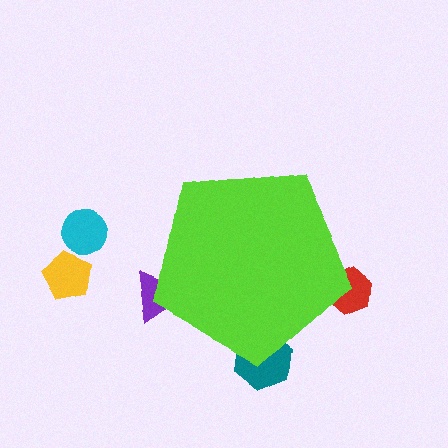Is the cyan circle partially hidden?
No, the cyan circle is fully visible.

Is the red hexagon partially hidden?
Yes, the red hexagon is partially hidden behind the lime pentagon.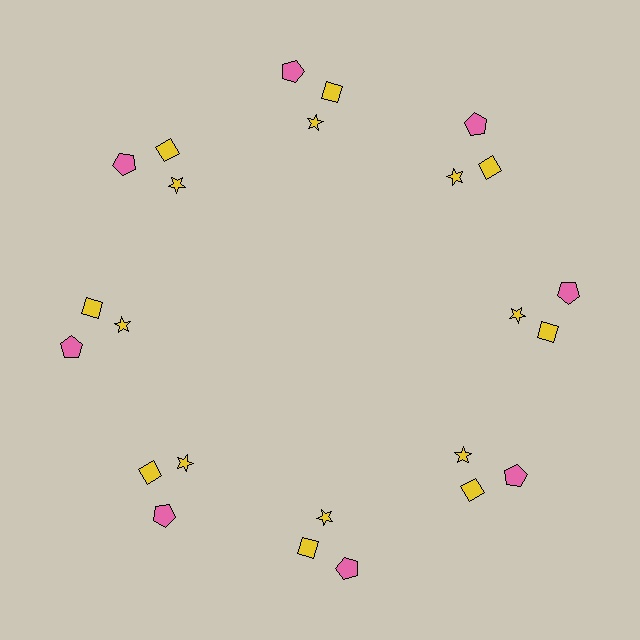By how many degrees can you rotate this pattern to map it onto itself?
The pattern maps onto itself every 45 degrees of rotation.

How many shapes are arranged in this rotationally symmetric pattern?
There are 24 shapes, arranged in 8 groups of 3.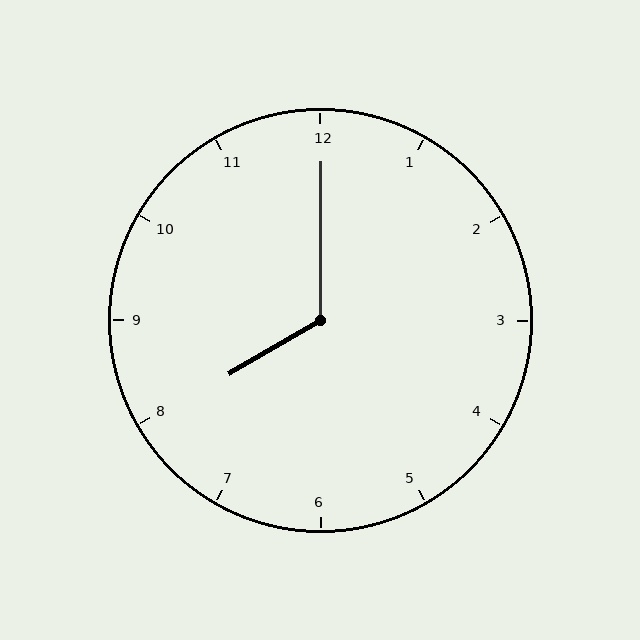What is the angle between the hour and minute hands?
Approximately 120 degrees.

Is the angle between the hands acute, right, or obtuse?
It is obtuse.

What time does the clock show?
8:00.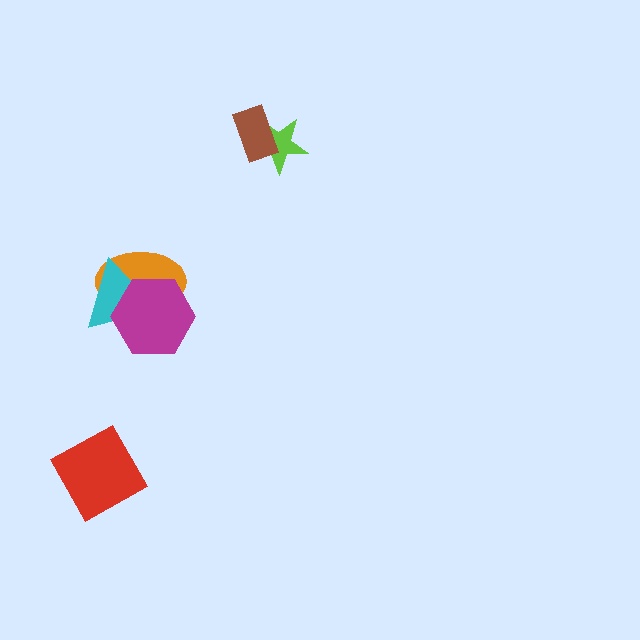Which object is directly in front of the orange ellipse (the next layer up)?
The cyan triangle is directly in front of the orange ellipse.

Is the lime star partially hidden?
Yes, it is partially covered by another shape.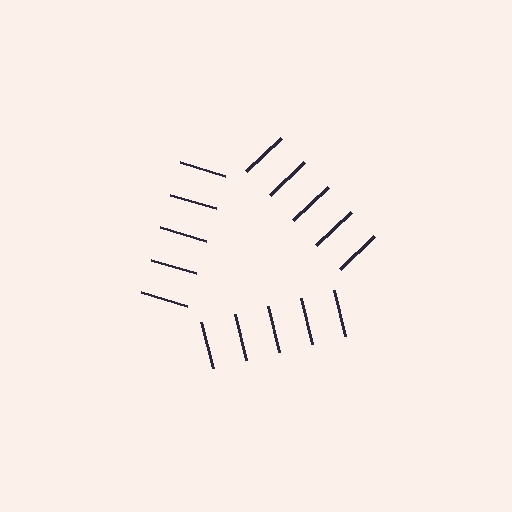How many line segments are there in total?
15 — 5 along each of the 3 edges.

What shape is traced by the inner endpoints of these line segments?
An illusory triangle — the line segments terminate on its edges but no continuous stroke is drawn.